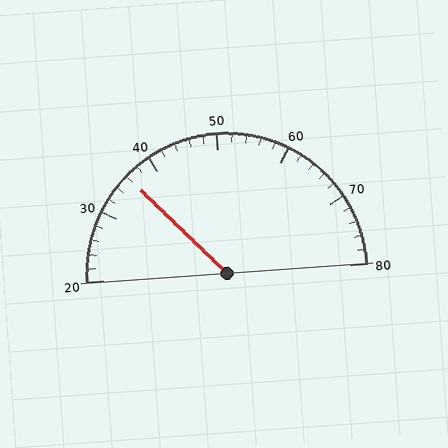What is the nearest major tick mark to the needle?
The nearest major tick mark is 40.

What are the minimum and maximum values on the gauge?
The gauge ranges from 20 to 80.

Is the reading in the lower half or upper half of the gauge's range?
The reading is in the lower half of the range (20 to 80).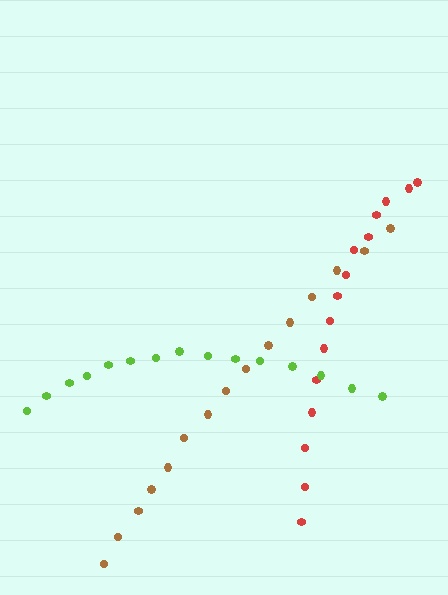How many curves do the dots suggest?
There are 3 distinct paths.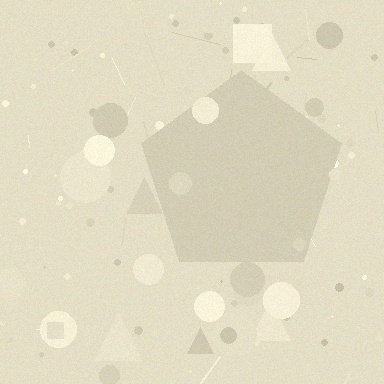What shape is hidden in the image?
A pentagon is hidden in the image.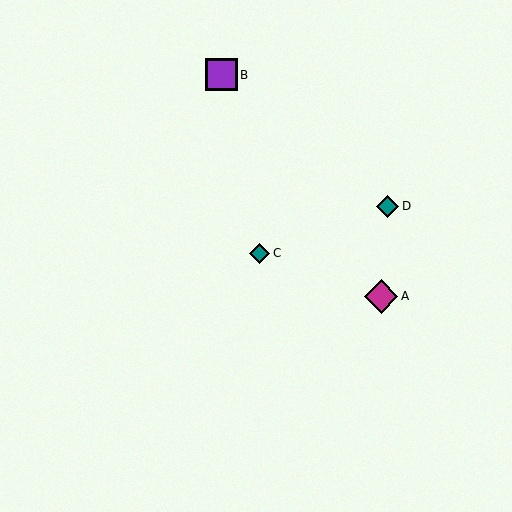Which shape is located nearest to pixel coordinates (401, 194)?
The teal diamond (labeled D) at (388, 206) is nearest to that location.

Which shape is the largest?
The magenta diamond (labeled A) is the largest.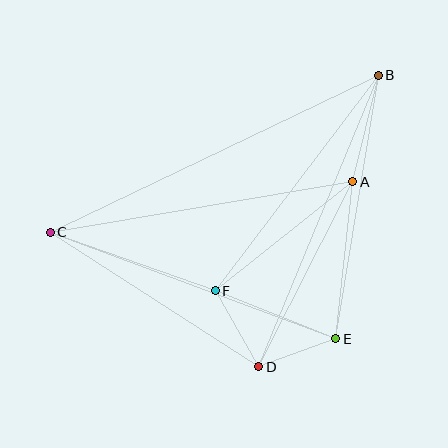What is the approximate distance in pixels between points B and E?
The distance between B and E is approximately 267 pixels.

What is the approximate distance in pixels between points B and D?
The distance between B and D is approximately 315 pixels.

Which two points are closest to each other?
Points D and E are closest to each other.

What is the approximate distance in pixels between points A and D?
The distance between A and D is approximately 208 pixels.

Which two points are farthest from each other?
Points B and C are farthest from each other.